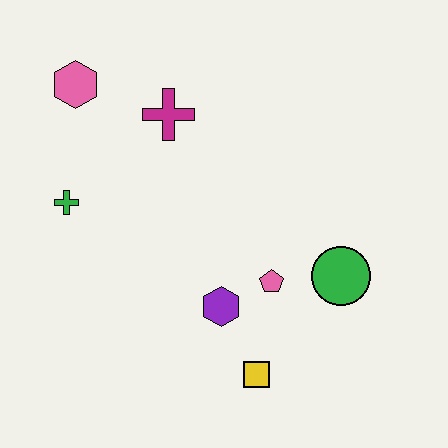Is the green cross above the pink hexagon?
No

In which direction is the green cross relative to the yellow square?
The green cross is to the left of the yellow square.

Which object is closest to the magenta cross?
The pink hexagon is closest to the magenta cross.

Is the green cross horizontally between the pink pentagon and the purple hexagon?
No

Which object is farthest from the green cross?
The green circle is farthest from the green cross.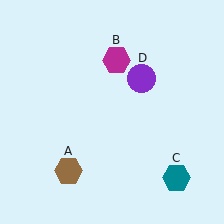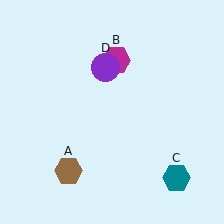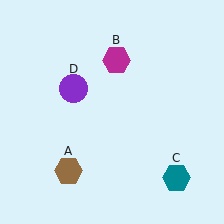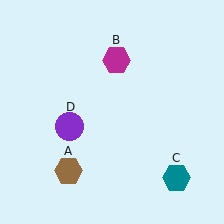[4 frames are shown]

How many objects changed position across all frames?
1 object changed position: purple circle (object D).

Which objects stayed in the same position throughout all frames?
Brown hexagon (object A) and magenta hexagon (object B) and teal hexagon (object C) remained stationary.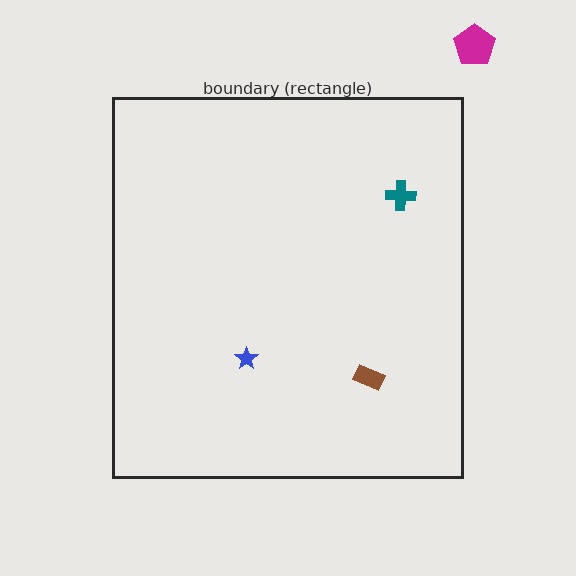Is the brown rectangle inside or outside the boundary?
Inside.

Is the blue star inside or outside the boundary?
Inside.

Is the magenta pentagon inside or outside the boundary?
Outside.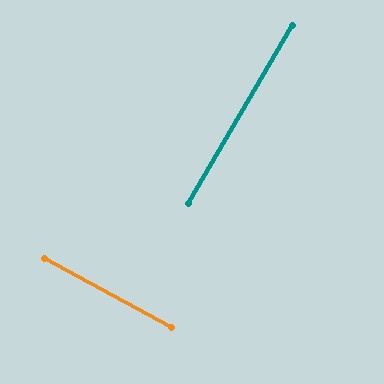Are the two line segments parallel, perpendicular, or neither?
Perpendicular — they meet at approximately 88°.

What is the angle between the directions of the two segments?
Approximately 88 degrees.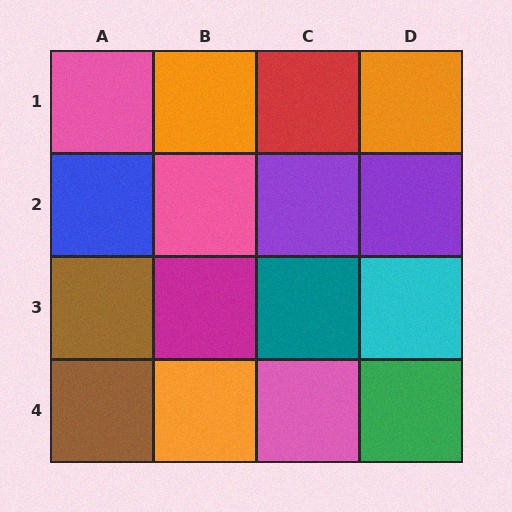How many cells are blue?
1 cell is blue.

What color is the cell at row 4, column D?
Green.